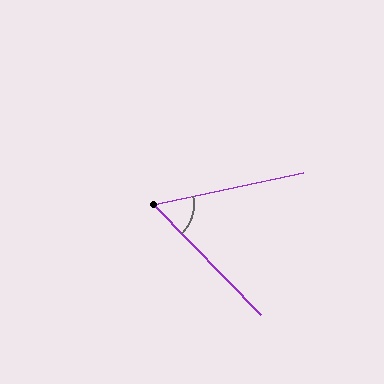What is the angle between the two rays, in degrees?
Approximately 58 degrees.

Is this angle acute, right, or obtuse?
It is acute.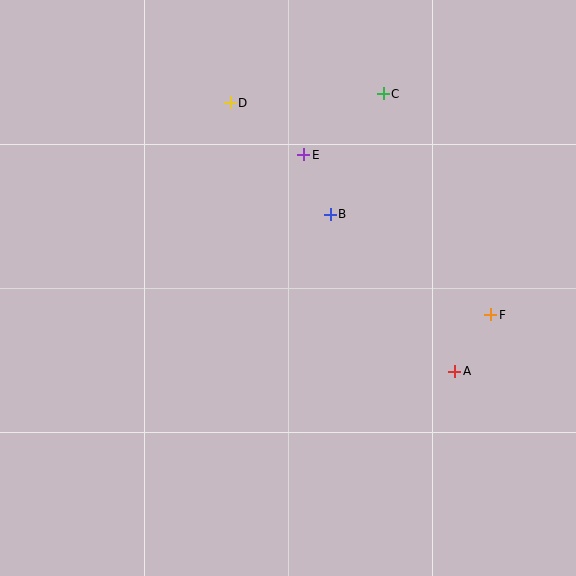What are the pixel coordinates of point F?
Point F is at (491, 315).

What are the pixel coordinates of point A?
Point A is at (455, 371).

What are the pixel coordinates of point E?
Point E is at (304, 155).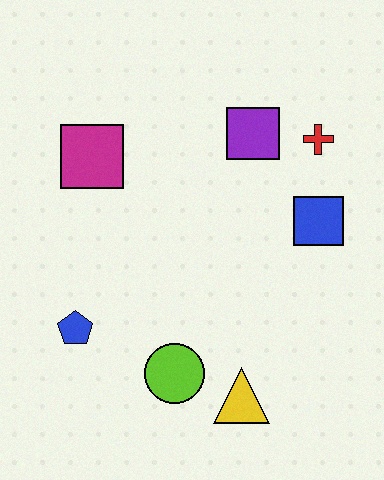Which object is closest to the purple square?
The red cross is closest to the purple square.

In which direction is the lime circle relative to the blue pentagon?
The lime circle is to the right of the blue pentagon.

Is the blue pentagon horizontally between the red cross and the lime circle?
No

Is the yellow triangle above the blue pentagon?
No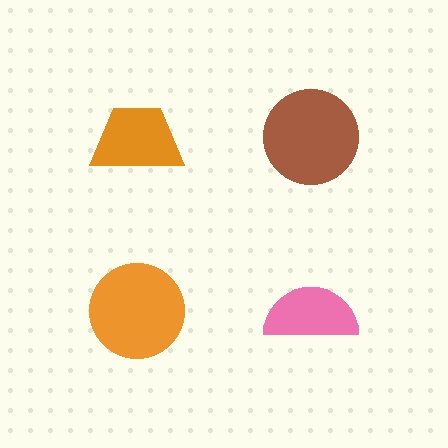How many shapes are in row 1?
2 shapes.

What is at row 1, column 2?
A brown circle.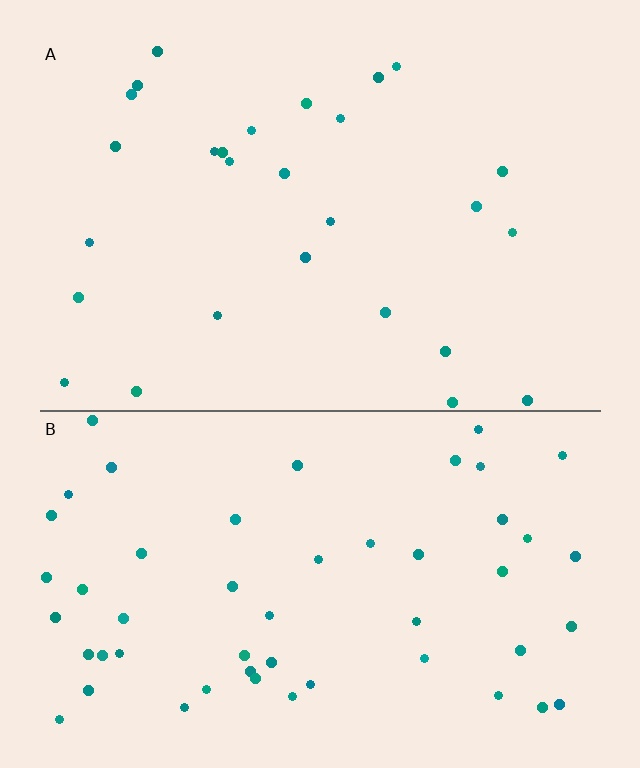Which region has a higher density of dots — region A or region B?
B (the bottom).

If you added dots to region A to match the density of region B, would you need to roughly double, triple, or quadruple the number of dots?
Approximately double.